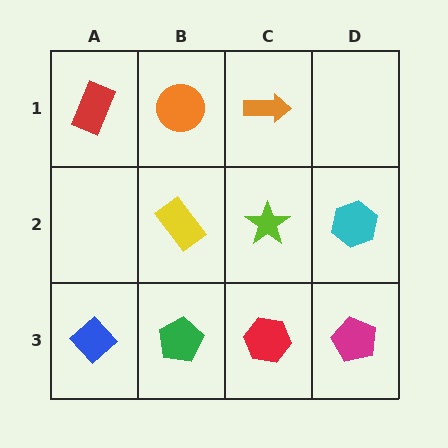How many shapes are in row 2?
3 shapes.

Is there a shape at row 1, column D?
No, that cell is empty.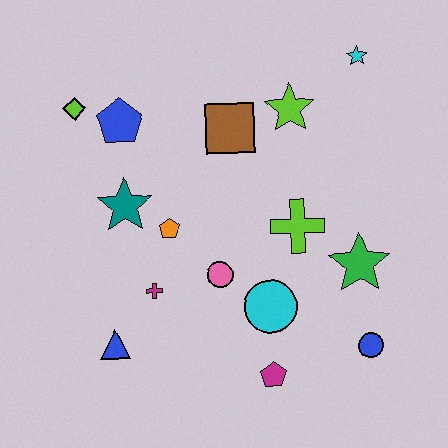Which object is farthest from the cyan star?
The blue triangle is farthest from the cyan star.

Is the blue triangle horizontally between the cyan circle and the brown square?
No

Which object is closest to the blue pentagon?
The lime diamond is closest to the blue pentagon.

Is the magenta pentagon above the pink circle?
No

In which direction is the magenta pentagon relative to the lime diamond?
The magenta pentagon is below the lime diamond.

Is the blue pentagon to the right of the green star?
No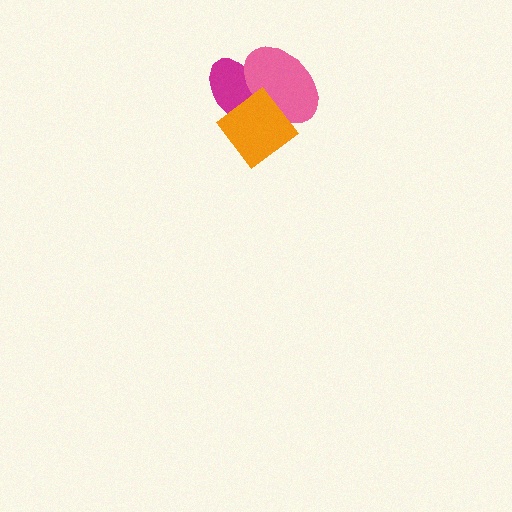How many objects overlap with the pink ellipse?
2 objects overlap with the pink ellipse.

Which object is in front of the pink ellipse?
The orange diamond is in front of the pink ellipse.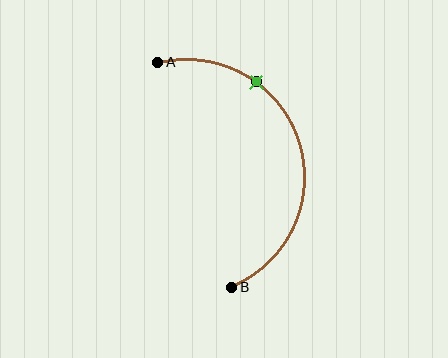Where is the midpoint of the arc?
The arc midpoint is the point on the curve farthest from the straight line joining A and B. It sits to the right of that line.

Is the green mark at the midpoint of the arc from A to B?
No. The green mark lies on the arc but is closer to endpoint A. The arc midpoint would be at the point on the curve equidistant along the arc from both A and B.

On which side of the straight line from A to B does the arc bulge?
The arc bulges to the right of the straight line connecting A and B.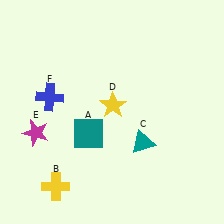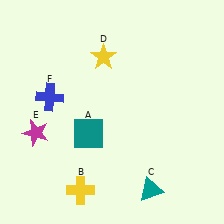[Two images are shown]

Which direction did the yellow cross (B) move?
The yellow cross (B) moved right.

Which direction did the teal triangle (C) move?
The teal triangle (C) moved down.